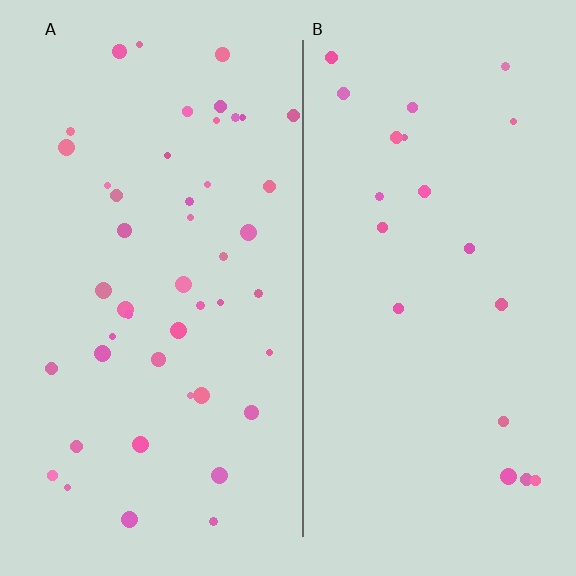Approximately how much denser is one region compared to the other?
Approximately 2.4× — region A over region B.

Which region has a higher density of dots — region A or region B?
A (the left).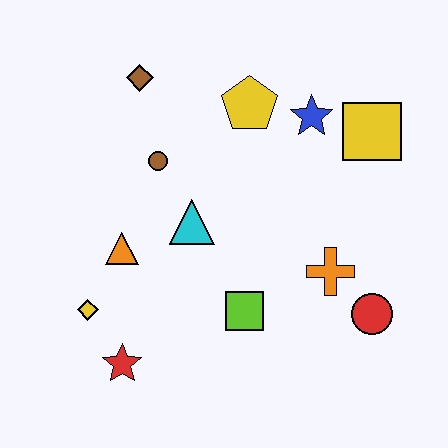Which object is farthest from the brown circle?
The red circle is farthest from the brown circle.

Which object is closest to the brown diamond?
The brown circle is closest to the brown diamond.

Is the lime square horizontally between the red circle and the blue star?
No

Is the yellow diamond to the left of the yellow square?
Yes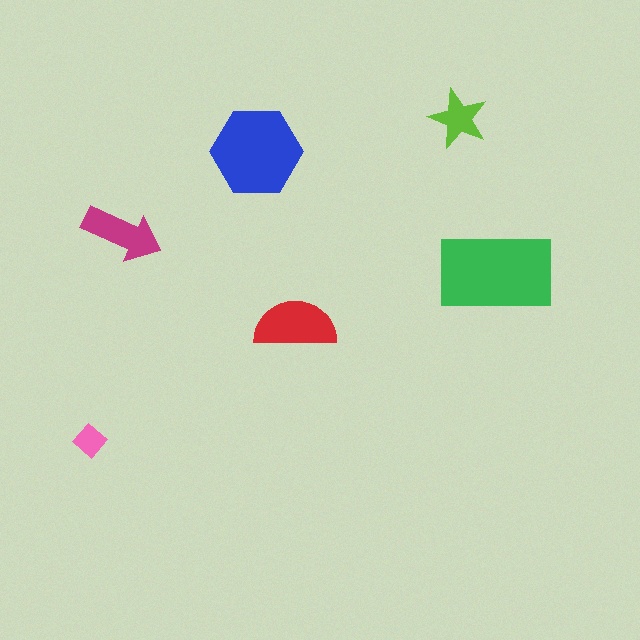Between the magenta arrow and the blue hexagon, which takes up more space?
The blue hexagon.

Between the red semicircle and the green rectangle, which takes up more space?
The green rectangle.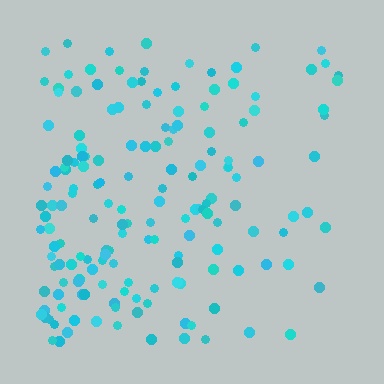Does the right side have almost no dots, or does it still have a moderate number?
Still a moderate number, just noticeably fewer than the left.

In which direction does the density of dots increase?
From right to left, with the left side densest.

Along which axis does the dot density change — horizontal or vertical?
Horizontal.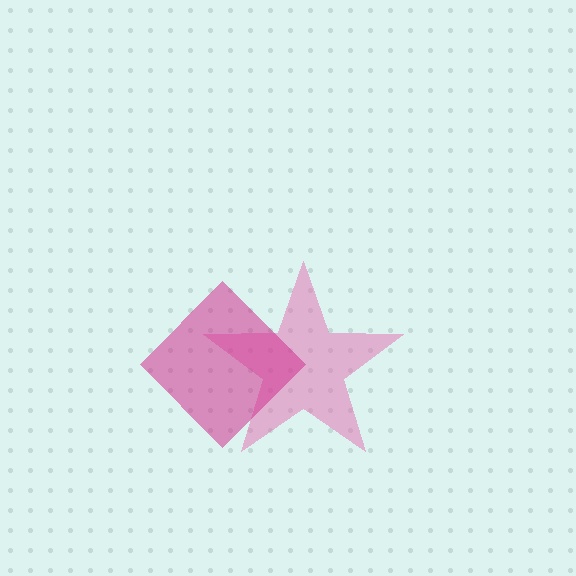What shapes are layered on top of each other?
The layered shapes are: a pink star, a magenta diamond.